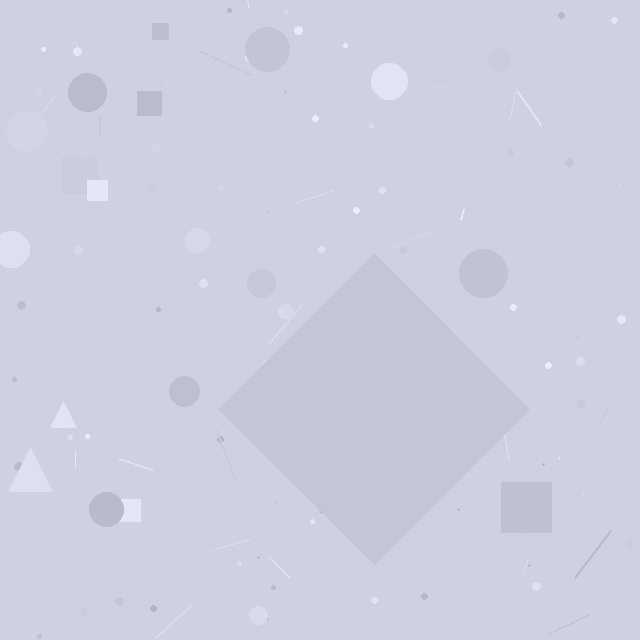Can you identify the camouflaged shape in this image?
The camouflaged shape is a diamond.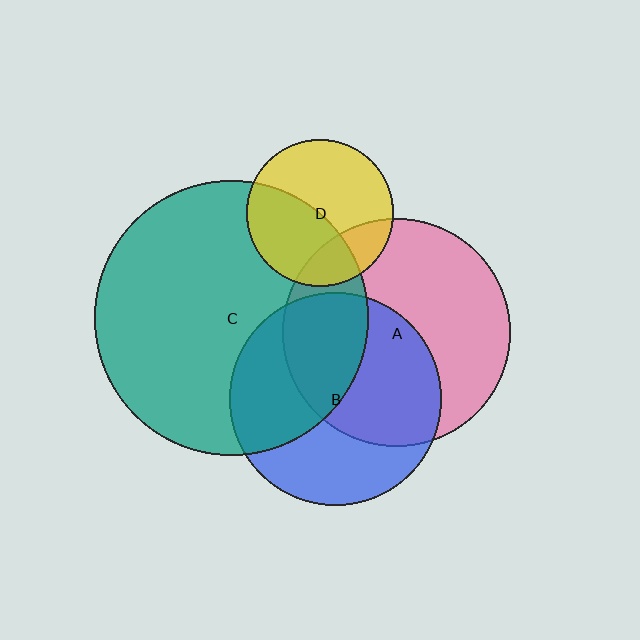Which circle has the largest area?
Circle C (teal).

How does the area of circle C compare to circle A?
Approximately 1.4 times.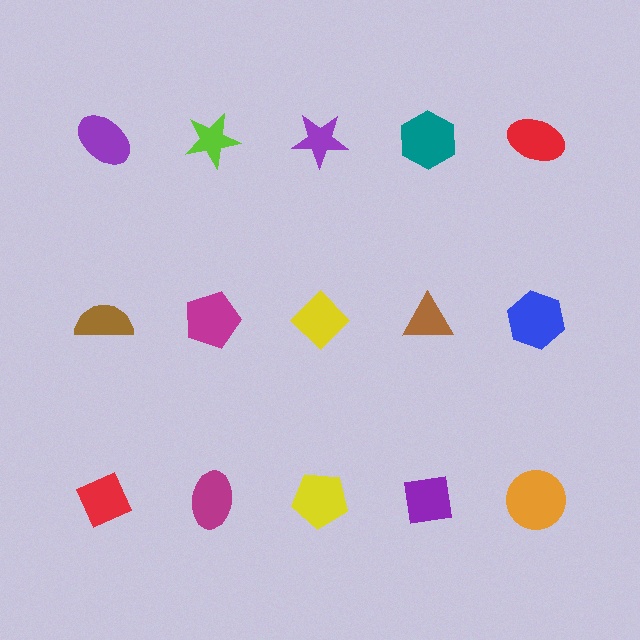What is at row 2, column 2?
A magenta pentagon.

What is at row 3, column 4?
A purple square.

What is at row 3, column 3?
A yellow pentagon.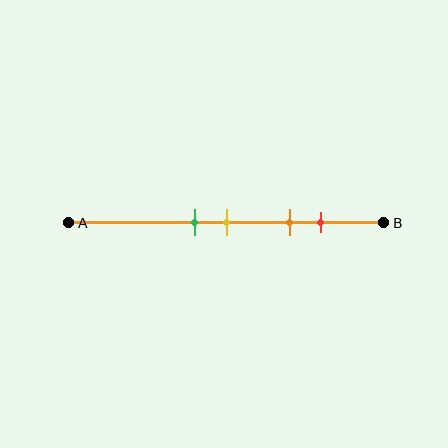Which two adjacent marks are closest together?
The green and yellow marks are the closest adjacent pair.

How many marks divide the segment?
There are 4 marks dividing the segment.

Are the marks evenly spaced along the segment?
No, the marks are not evenly spaced.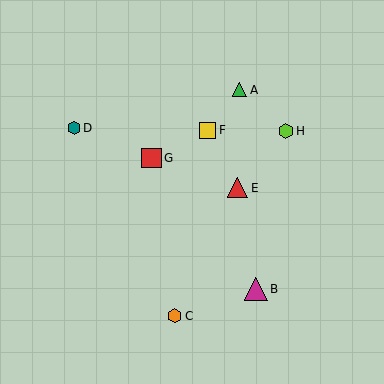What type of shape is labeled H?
Shape H is a lime hexagon.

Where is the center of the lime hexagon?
The center of the lime hexagon is at (286, 131).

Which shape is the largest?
The magenta triangle (labeled B) is the largest.